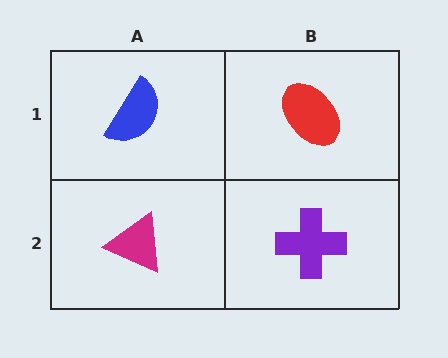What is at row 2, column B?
A purple cross.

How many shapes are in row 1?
2 shapes.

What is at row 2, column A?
A magenta triangle.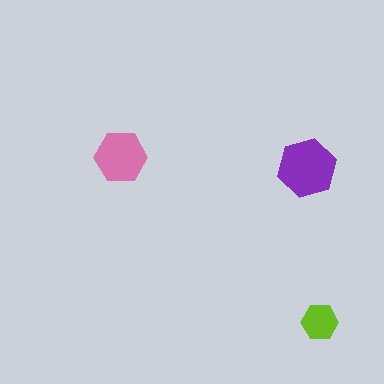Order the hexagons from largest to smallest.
the purple one, the pink one, the lime one.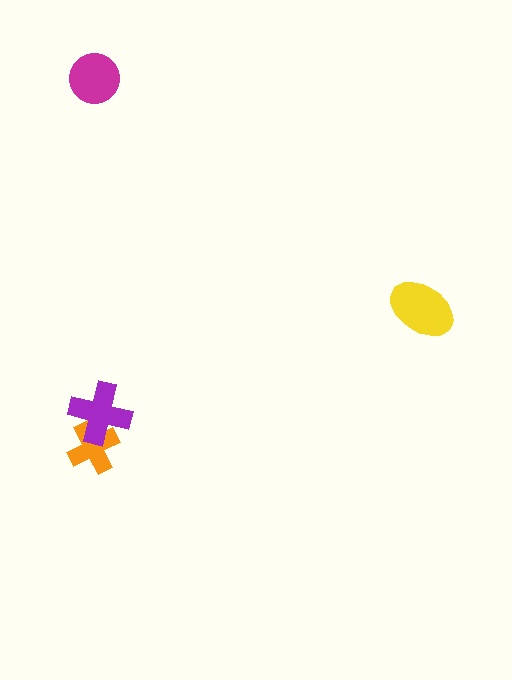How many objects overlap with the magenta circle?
0 objects overlap with the magenta circle.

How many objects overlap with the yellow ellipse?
0 objects overlap with the yellow ellipse.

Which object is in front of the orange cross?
The purple cross is in front of the orange cross.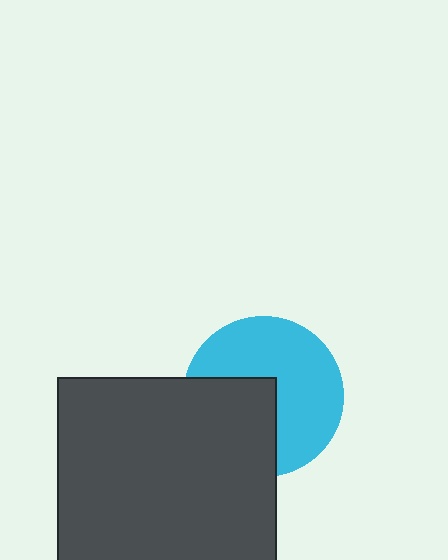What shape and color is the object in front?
The object in front is a dark gray square.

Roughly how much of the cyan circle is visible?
About half of it is visible (roughly 61%).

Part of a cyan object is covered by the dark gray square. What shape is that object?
It is a circle.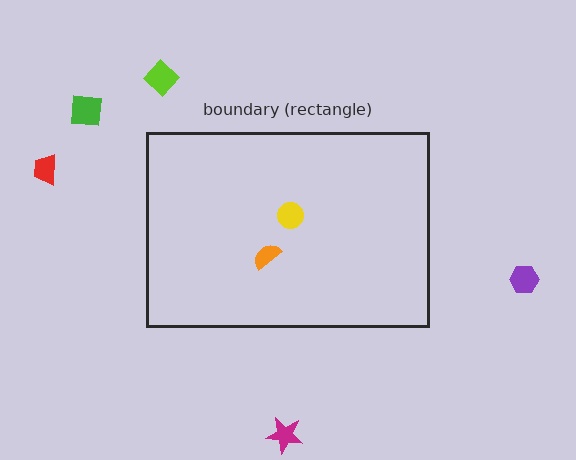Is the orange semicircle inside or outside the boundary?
Inside.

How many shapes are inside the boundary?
2 inside, 5 outside.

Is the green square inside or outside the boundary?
Outside.